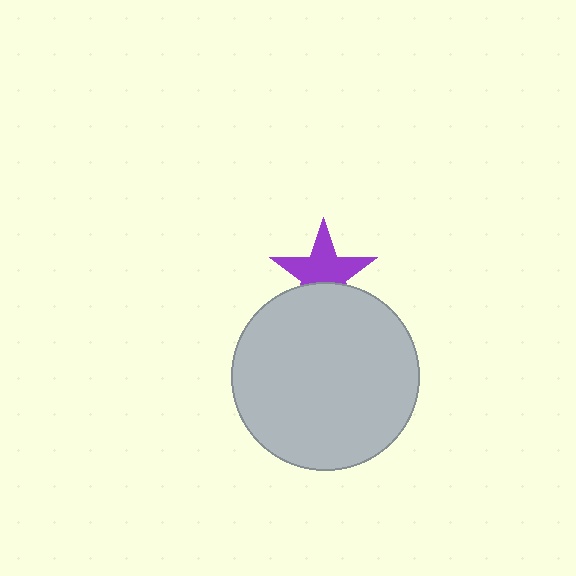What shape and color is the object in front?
The object in front is a light gray circle.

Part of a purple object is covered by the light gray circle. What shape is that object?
It is a star.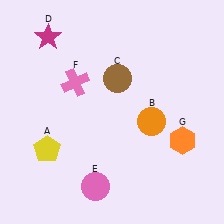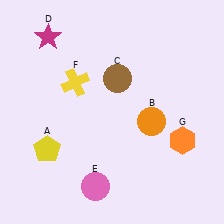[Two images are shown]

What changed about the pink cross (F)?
In Image 1, F is pink. In Image 2, it changed to yellow.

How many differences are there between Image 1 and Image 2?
There is 1 difference between the two images.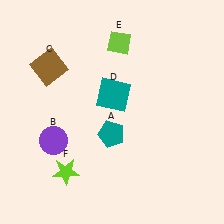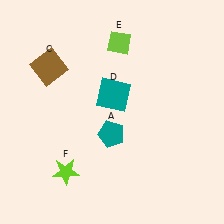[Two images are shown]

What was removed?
The purple circle (B) was removed in Image 2.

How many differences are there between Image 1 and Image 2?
There is 1 difference between the two images.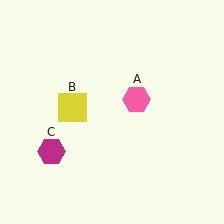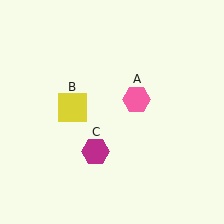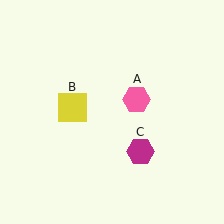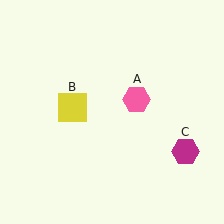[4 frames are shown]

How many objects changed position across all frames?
1 object changed position: magenta hexagon (object C).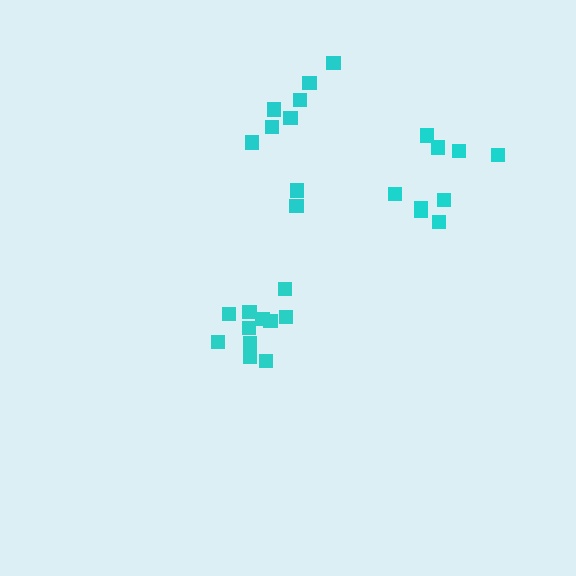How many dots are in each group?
Group 1: 11 dots, Group 2: 9 dots, Group 3: 9 dots (29 total).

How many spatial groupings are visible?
There are 3 spatial groupings.